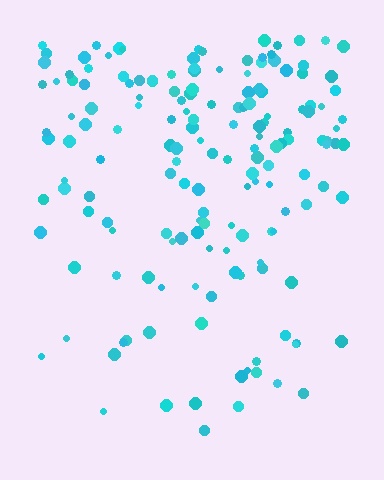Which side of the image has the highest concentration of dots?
The top.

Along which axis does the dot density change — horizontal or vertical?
Vertical.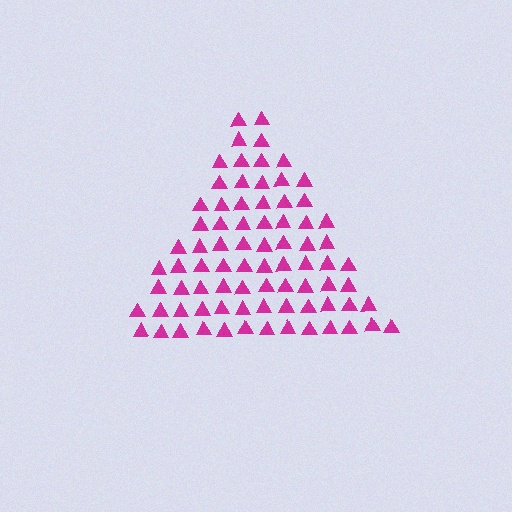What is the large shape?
The large shape is a triangle.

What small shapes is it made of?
It is made of small triangles.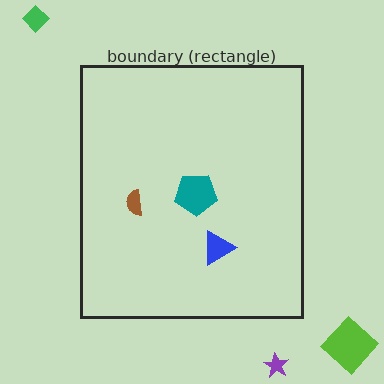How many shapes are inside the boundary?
3 inside, 3 outside.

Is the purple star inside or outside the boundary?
Outside.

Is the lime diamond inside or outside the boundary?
Outside.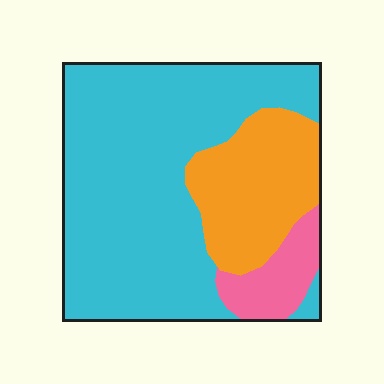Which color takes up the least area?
Pink, at roughly 10%.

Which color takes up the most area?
Cyan, at roughly 65%.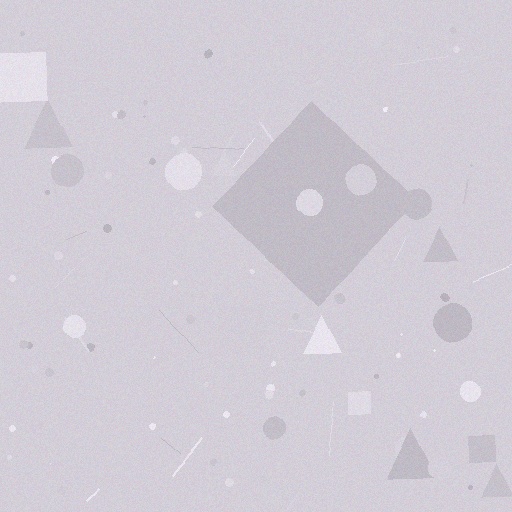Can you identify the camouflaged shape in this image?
The camouflaged shape is a diamond.